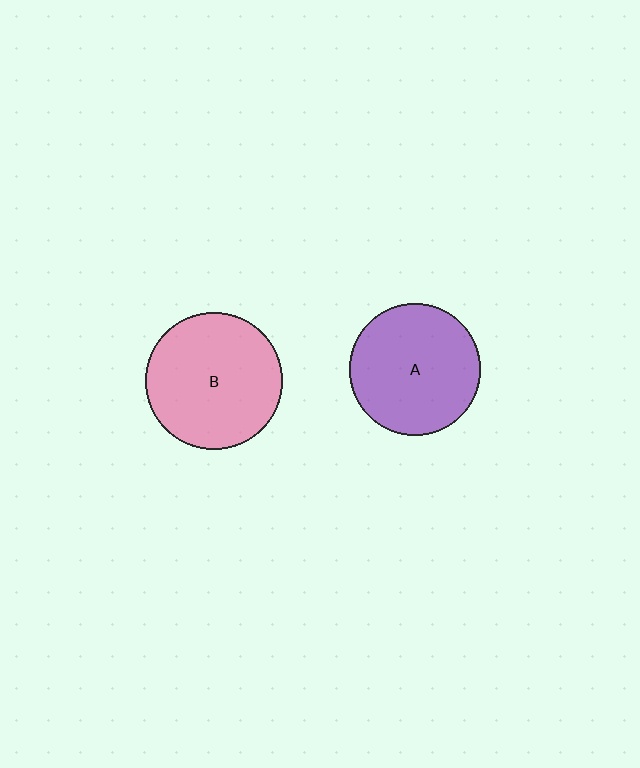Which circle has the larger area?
Circle B (pink).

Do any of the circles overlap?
No, none of the circles overlap.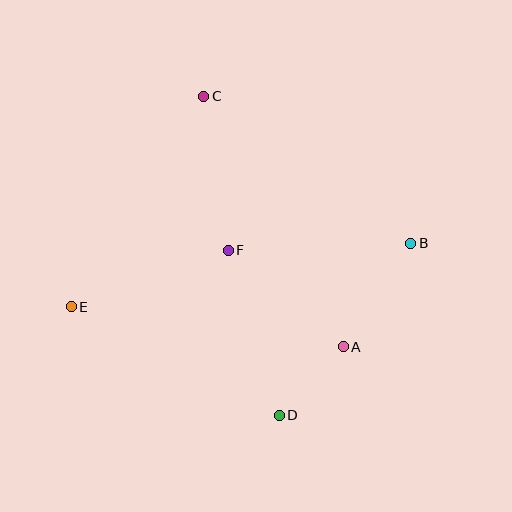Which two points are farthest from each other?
Points B and E are farthest from each other.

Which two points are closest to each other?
Points A and D are closest to each other.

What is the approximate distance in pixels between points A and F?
The distance between A and F is approximately 150 pixels.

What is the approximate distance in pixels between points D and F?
The distance between D and F is approximately 173 pixels.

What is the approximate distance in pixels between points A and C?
The distance between A and C is approximately 287 pixels.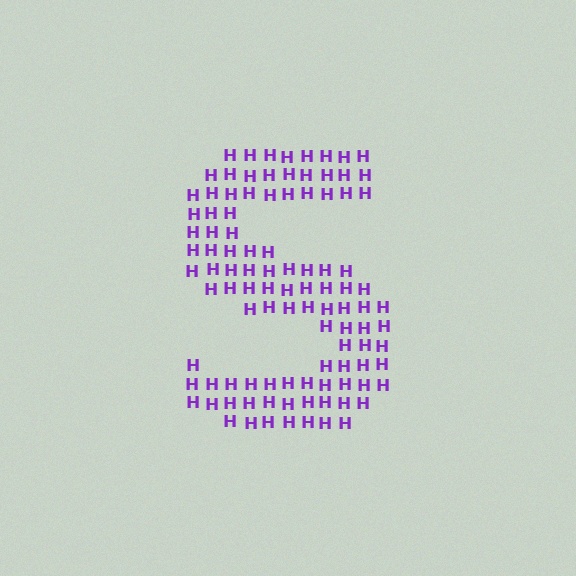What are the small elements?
The small elements are letter H's.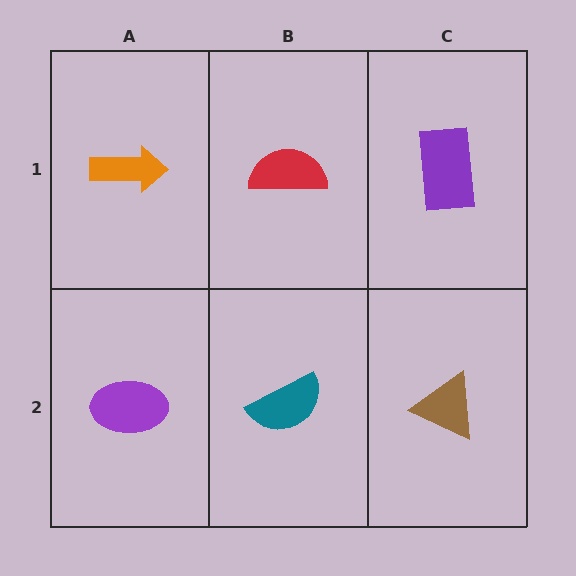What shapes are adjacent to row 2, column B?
A red semicircle (row 1, column B), a purple ellipse (row 2, column A), a brown triangle (row 2, column C).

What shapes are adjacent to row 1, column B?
A teal semicircle (row 2, column B), an orange arrow (row 1, column A), a purple rectangle (row 1, column C).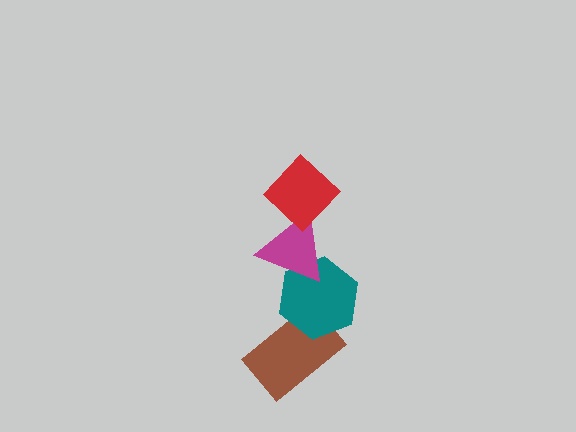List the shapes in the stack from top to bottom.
From top to bottom: the red diamond, the magenta triangle, the teal hexagon, the brown rectangle.